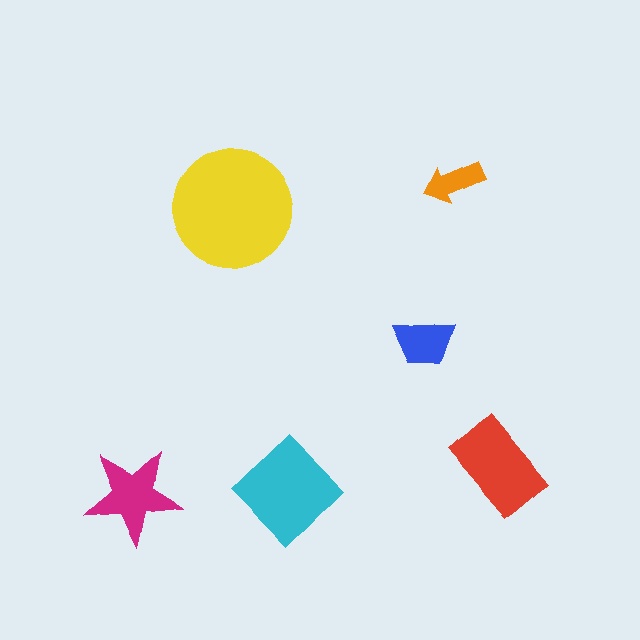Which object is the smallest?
The orange arrow.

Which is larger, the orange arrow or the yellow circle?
The yellow circle.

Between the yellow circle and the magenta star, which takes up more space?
The yellow circle.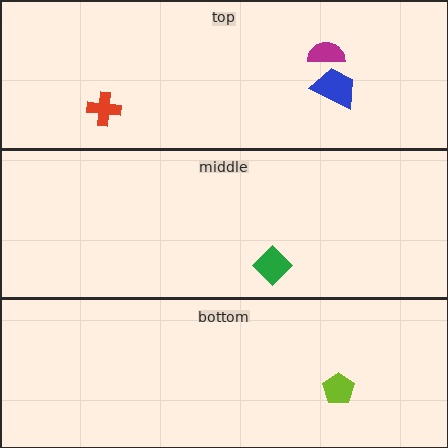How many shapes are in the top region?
3.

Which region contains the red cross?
The top region.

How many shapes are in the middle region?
1.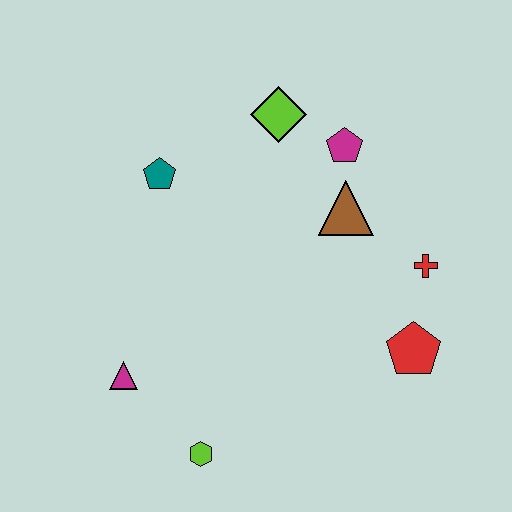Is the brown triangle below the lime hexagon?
No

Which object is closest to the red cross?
The red pentagon is closest to the red cross.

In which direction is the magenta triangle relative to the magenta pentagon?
The magenta triangle is below the magenta pentagon.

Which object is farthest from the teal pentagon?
The red pentagon is farthest from the teal pentagon.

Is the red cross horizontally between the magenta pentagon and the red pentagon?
No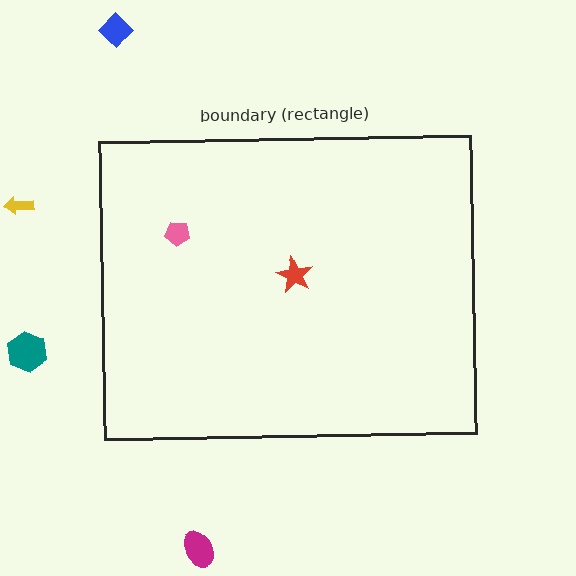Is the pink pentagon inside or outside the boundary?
Inside.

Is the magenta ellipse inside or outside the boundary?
Outside.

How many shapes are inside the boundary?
2 inside, 4 outside.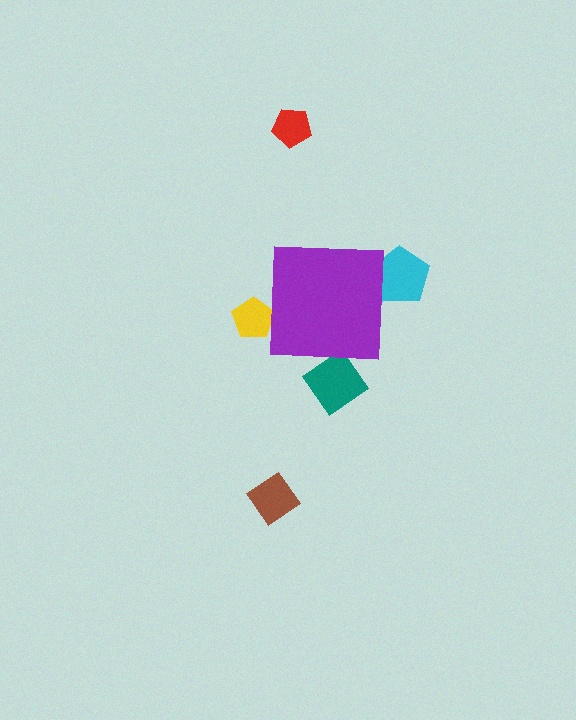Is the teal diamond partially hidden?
Yes, the teal diamond is partially hidden behind the purple square.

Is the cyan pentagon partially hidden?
Yes, the cyan pentagon is partially hidden behind the purple square.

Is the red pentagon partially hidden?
No, the red pentagon is fully visible.